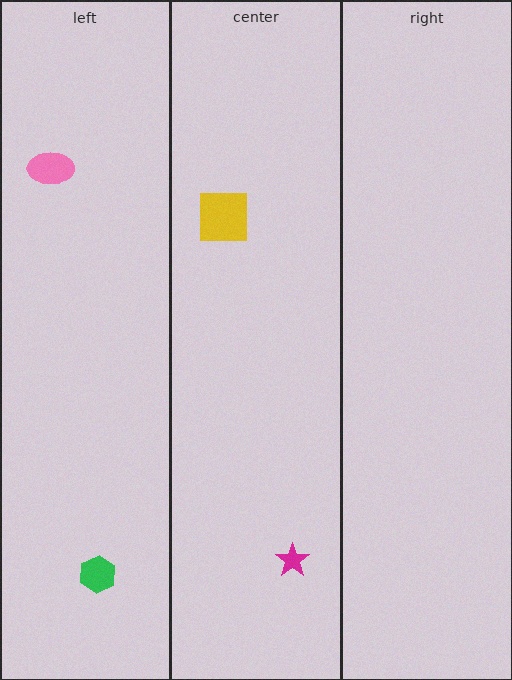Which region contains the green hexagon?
The left region.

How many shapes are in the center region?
2.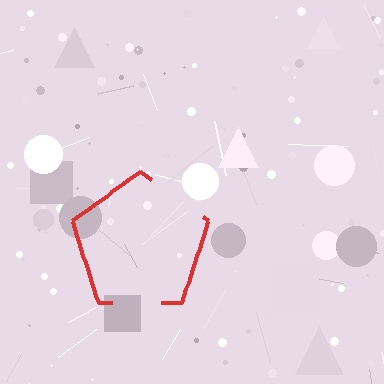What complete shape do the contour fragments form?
The contour fragments form a pentagon.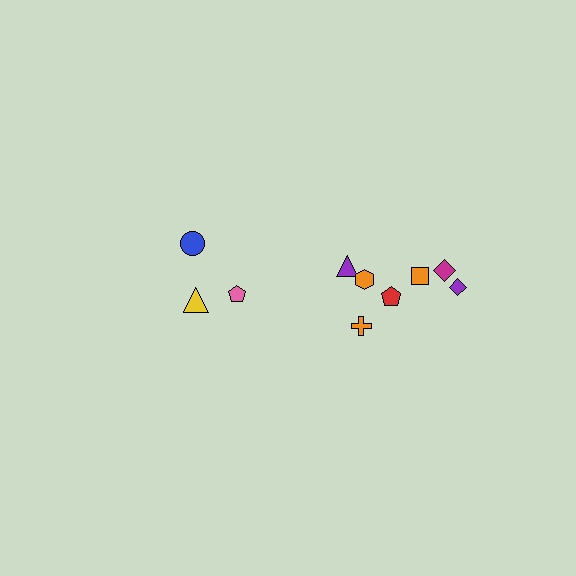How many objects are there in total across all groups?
There are 10 objects.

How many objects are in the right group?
There are 7 objects.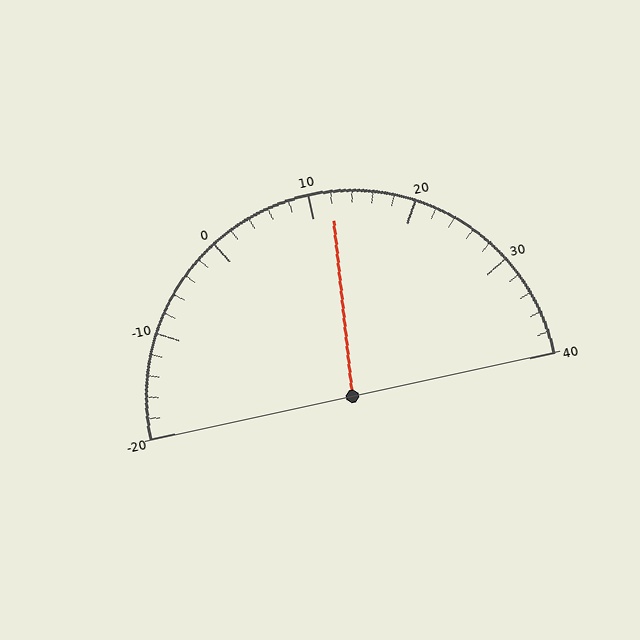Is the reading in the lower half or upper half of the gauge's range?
The reading is in the upper half of the range (-20 to 40).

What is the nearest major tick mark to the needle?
The nearest major tick mark is 10.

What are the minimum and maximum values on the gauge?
The gauge ranges from -20 to 40.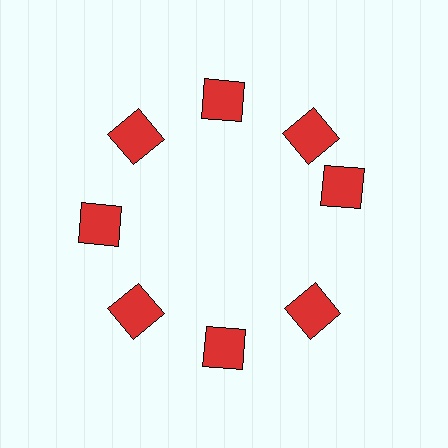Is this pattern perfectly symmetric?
No. The 8 red squares are arranged in a ring, but one element near the 3 o'clock position is rotated out of alignment along the ring, breaking the 8-fold rotational symmetry.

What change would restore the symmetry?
The symmetry would be restored by rotating it back into even spacing with its neighbors so that all 8 squares sit at equal angles and equal distance from the center.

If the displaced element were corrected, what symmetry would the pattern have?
It would have 8-fold rotational symmetry — the pattern would map onto itself every 45 degrees.